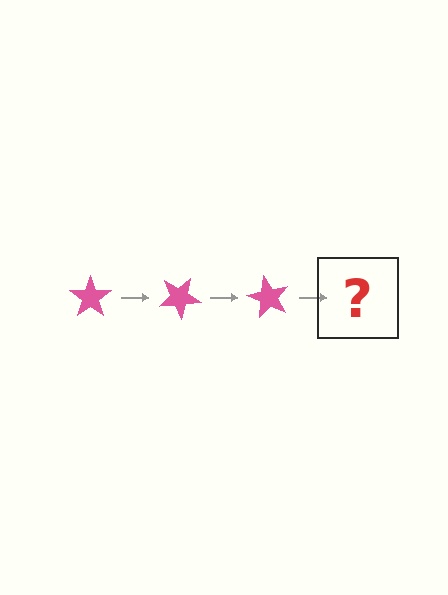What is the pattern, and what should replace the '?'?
The pattern is that the star rotates 30 degrees each step. The '?' should be a pink star rotated 90 degrees.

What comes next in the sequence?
The next element should be a pink star rotated 90 degrees.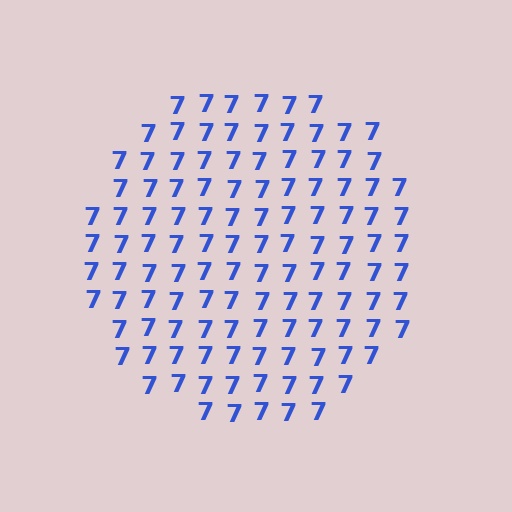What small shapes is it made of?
It is made of small digit 7's.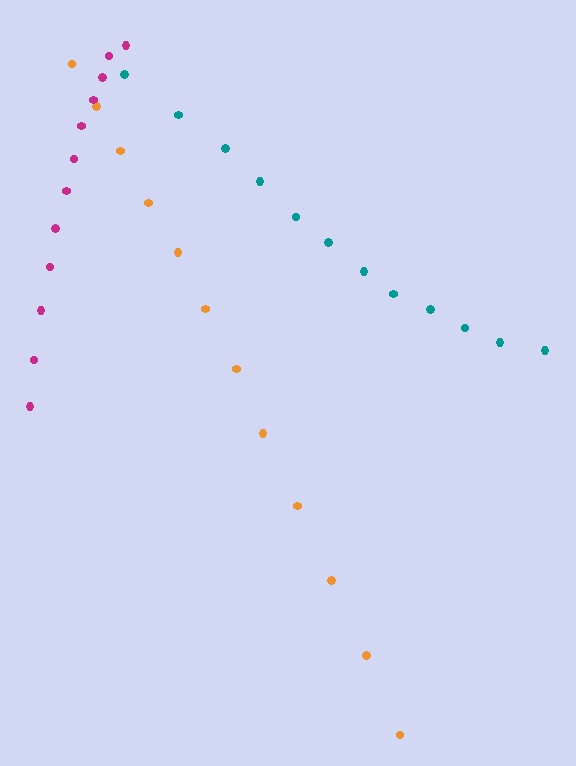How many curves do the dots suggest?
There are 3 distinct paths.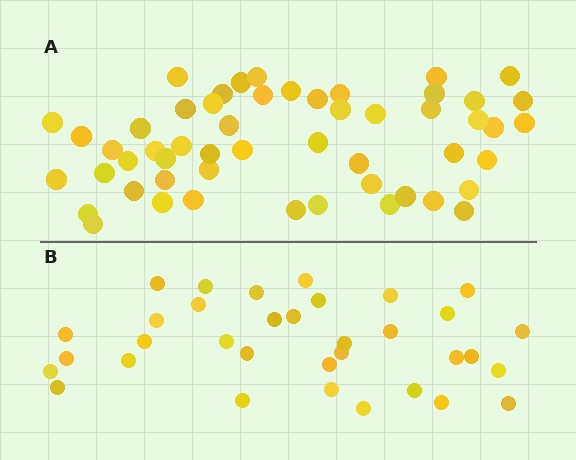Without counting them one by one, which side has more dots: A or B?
Region A (the top region) has more dots.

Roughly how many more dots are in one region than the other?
Region A has approximately 20 more dots than region B.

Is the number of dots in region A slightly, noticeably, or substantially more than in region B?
Region A has substantially more. The ratio is roughly 1.6 to 1.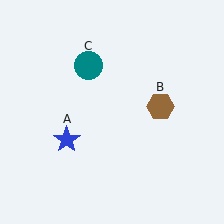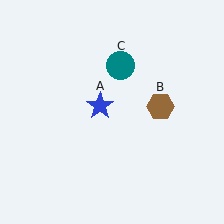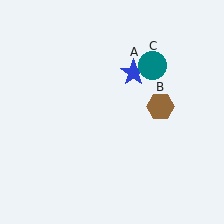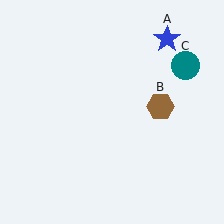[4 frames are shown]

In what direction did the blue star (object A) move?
The blue star (object A) moved up and to the right.